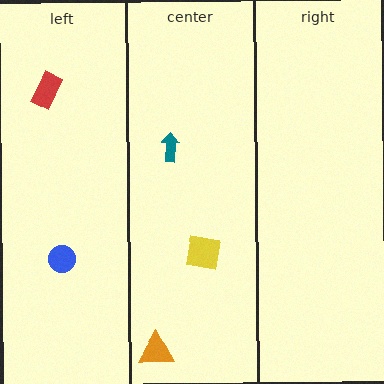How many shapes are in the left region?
2.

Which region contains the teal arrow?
The center region.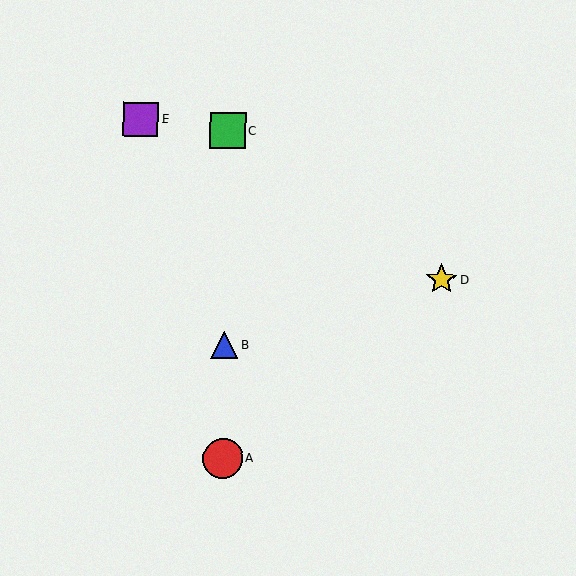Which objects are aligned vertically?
Objects A, B, C are aligned vertically.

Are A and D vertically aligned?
No, A is at x≈223 and D is at x≈442.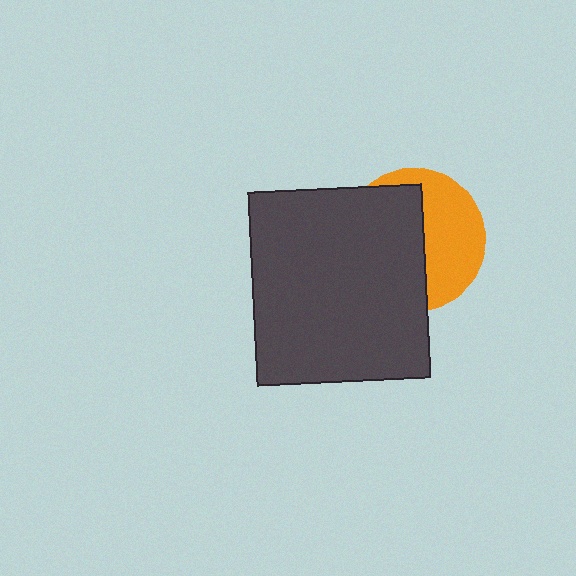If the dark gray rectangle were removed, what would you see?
You would see the complete orange circle.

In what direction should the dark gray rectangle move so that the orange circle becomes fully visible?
The dark gray rectangle should move left. That is the shortest direction to clear the overlap and leave the orange circle fully visible.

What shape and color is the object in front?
The object in front is a dark gray rectangle.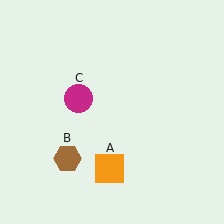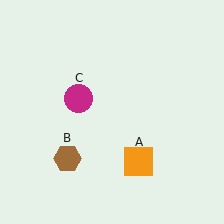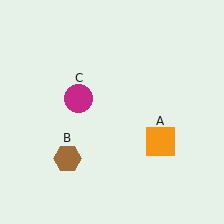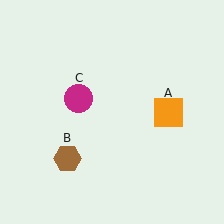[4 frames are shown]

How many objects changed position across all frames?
1 object changed position: orange square (object A).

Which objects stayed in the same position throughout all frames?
Brown hexagon (object B) and magenta circle (object C) remained stationary.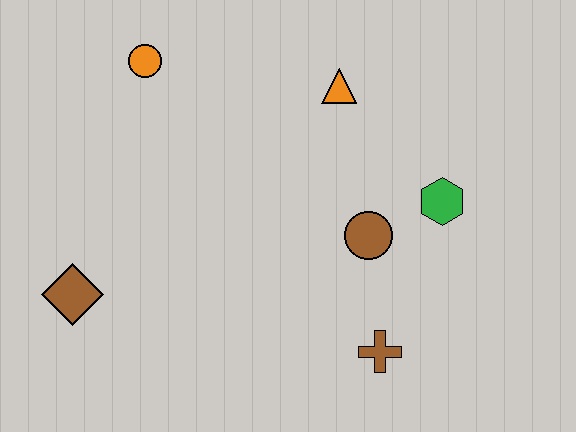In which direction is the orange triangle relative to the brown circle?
The orange triangle is above the brown circle.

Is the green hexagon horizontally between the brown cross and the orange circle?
No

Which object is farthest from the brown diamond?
The green hexagon is farthest from the brown diamond.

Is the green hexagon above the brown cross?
Yes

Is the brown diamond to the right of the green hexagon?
No